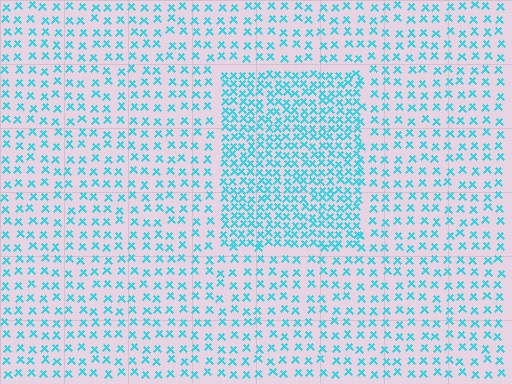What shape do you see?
I see a rectangle.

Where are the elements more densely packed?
The elements are more densely packed inside the rectangle boundary.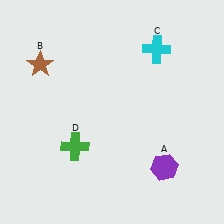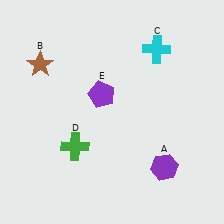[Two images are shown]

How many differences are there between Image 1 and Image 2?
There is 1 difference between the two images.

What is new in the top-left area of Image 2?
A purple pentagon (E) was added in the top-left area of Image 2.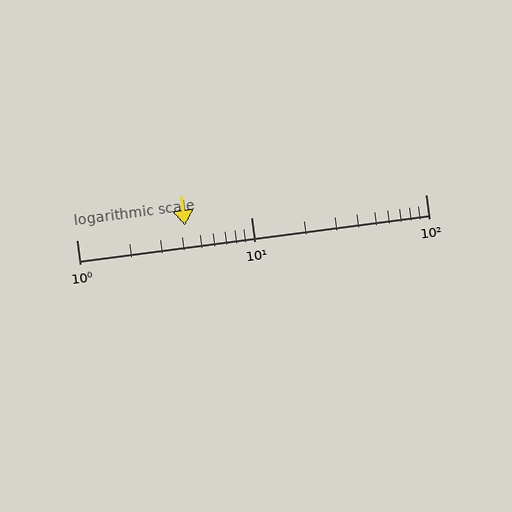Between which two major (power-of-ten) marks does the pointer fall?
The pointer is between 1 and 10.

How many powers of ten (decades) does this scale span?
The scale spans 2 decades, from 1 to 100.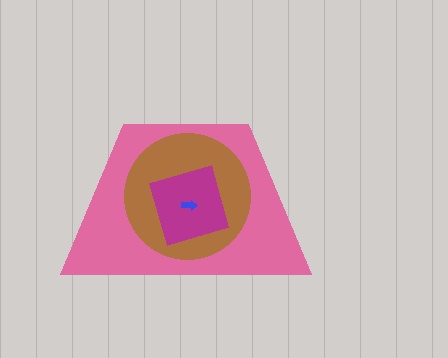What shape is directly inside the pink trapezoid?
The brown circle.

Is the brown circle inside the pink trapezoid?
Yes.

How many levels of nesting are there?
4.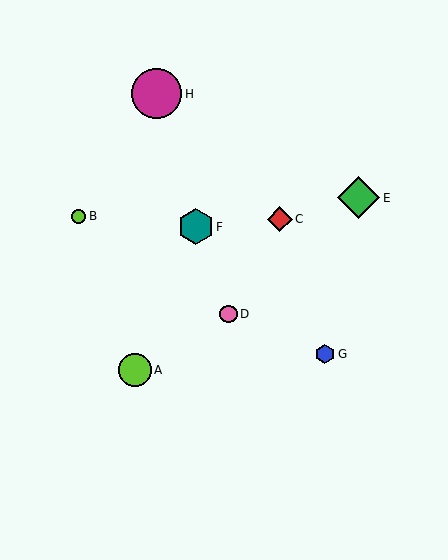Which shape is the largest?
The magenta circle (labeled H) is the largest.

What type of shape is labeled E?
Shape E is a green diamond.